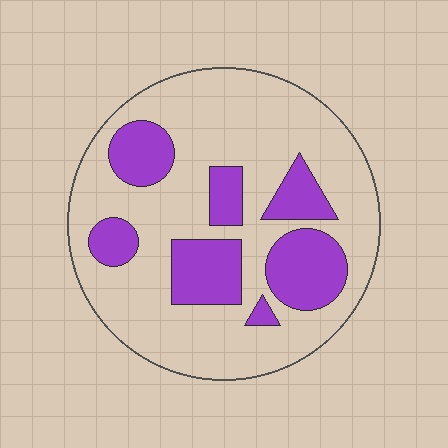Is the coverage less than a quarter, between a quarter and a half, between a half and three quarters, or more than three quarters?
Between a quarter and a half.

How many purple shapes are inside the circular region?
7.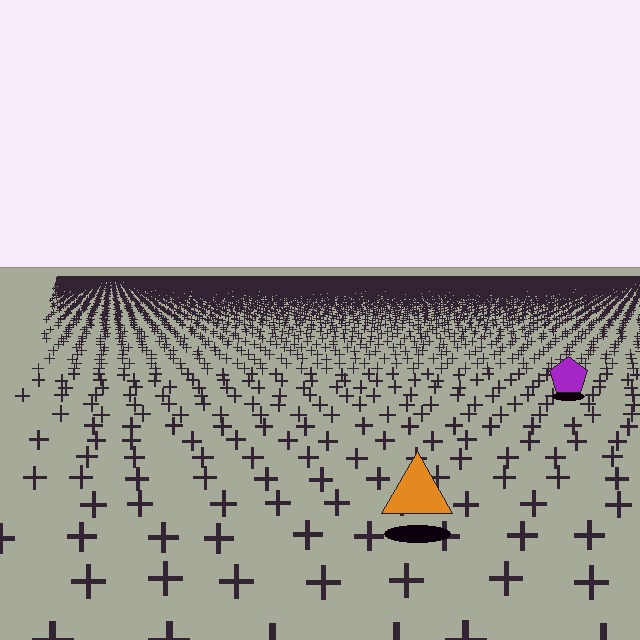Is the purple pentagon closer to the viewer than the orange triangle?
No. The orange triangle is closer — you can tell from the texture gradient: the ground texture is coarser near it.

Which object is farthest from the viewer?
The purple pentagon is farthest from the viewer. It appears smaller and the ground texture around it is denser.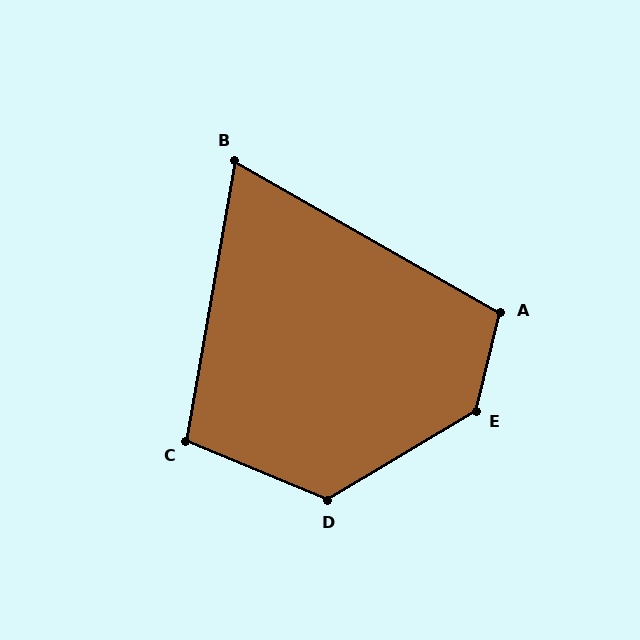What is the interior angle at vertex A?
Approximately 106 degrees (obtuse).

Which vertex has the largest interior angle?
E, at approximately 135 degrees.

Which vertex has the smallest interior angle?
B, at approximately 70 degrees.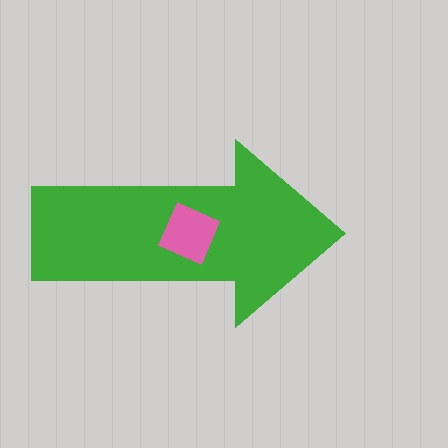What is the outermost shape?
The green arrow.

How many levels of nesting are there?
2.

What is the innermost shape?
The pink square.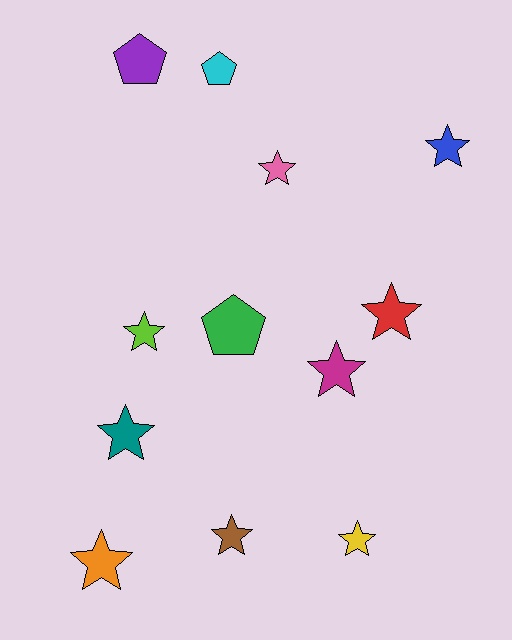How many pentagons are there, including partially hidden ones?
There are 3 pentagons.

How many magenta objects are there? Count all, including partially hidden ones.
There is 1 magenta object.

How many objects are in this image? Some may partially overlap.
There are 12 objects.